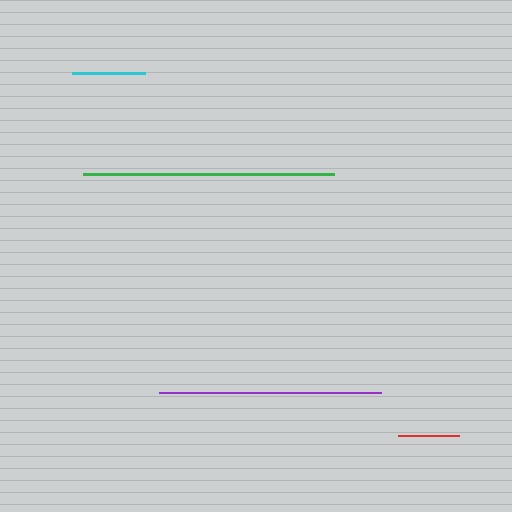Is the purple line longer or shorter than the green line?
The green line is longer than the purple line.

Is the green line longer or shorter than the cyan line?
The green line is longer than the cyan line.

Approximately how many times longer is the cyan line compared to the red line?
The cyan line is approximately 1.2 times the length of the red line.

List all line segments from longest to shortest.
From longest to shortest: green, purple, cyan, red.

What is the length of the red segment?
The red segment is approximately 61 pixels long.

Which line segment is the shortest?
The red line is the shortest at approximately 61 pixels.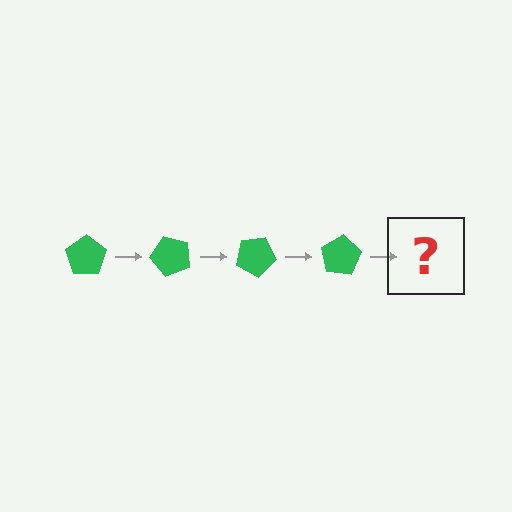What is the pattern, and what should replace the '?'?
The pattern is that the pentagon rotates 50 degrees each step. The '?' should be a green pentagon rotated 200 degrees.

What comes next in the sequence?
The next element should be a green pentagon rotated 200 degrees.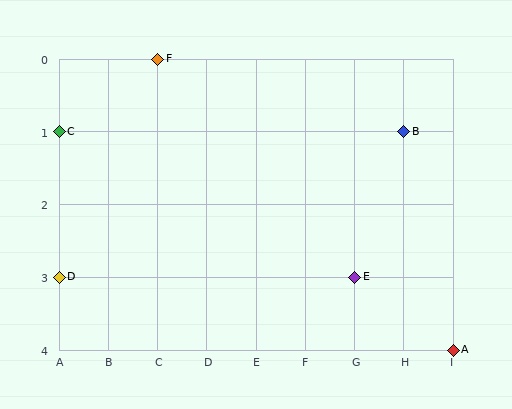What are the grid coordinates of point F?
Point F is at grid coordinates (C, 0).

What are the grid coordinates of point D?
Point D is at grid coordinates (A, 3).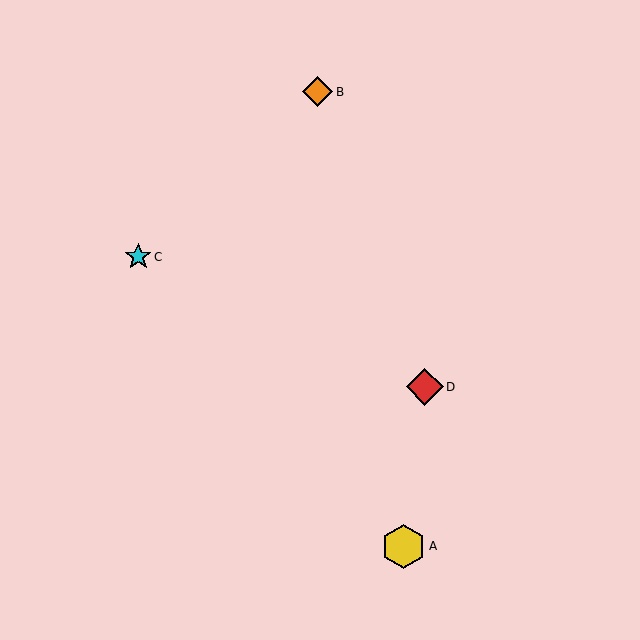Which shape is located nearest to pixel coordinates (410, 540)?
The yellow hexagon (labeled A) at (404, 546) is nearest to that location.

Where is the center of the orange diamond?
The center of the orange diamond is at (318, 92).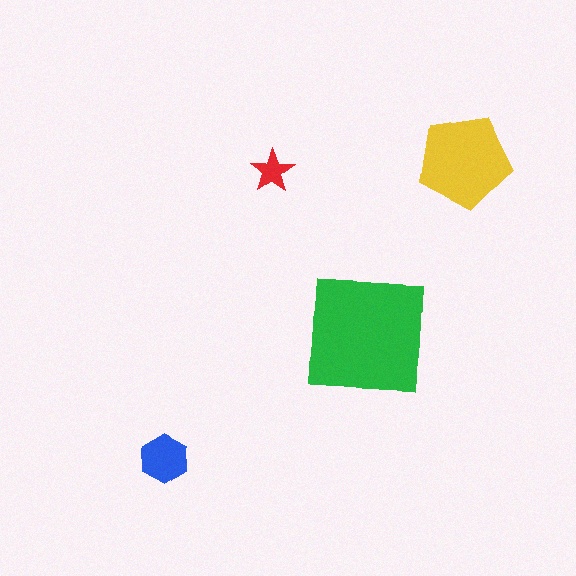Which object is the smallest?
The red star.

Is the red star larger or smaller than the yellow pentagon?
Smaller.